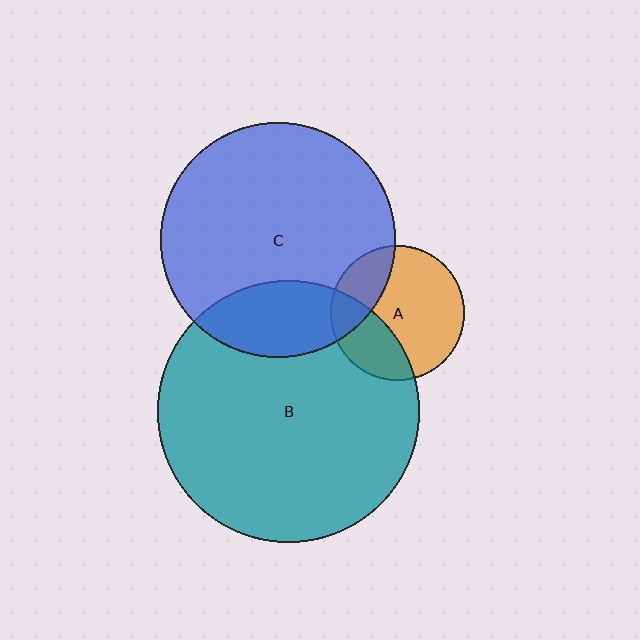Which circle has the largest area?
Circle B (teal).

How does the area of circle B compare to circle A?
Approximately 3.8 times.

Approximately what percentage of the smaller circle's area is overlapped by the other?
Approximately 30%.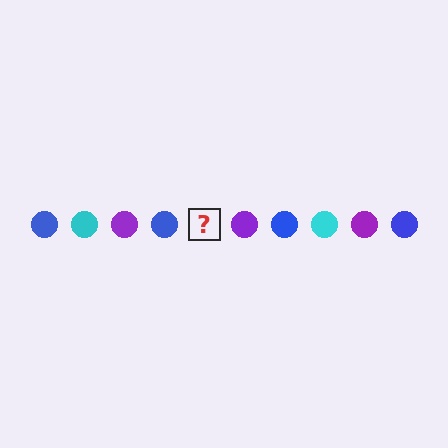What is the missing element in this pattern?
The missing element is a cyan circle.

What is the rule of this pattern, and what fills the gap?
The rule is that the pattern cycles through blue, cyan, purple circles. The gap should be filled with a cyan circle.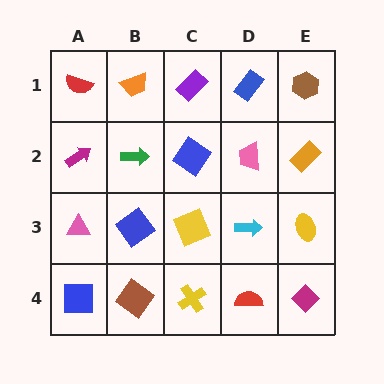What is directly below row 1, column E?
An orange rectangle.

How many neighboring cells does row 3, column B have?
4.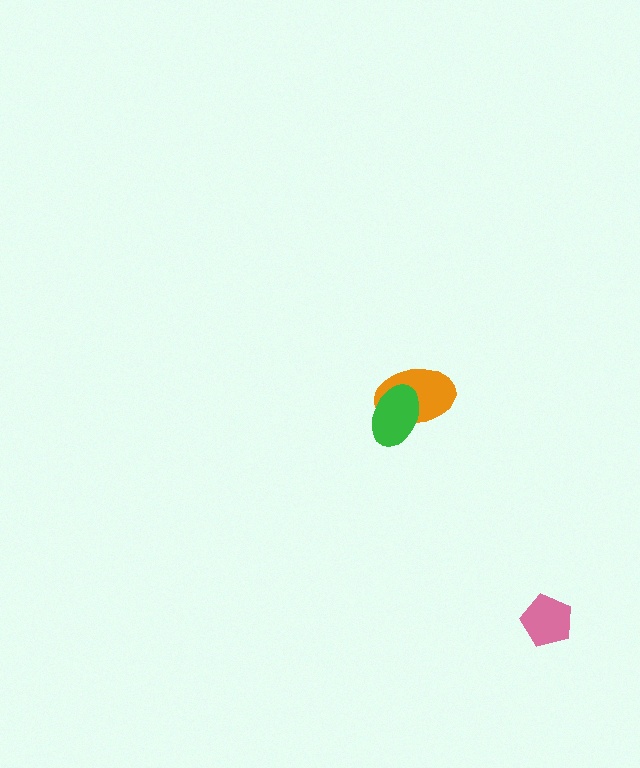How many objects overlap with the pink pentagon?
0 objects overlap with the pink pentagon.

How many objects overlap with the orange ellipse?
1 object overlaps with the orange ellipse.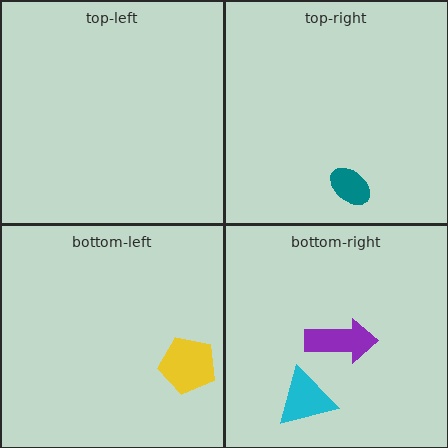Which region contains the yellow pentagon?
The bottom-left region.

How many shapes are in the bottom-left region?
1.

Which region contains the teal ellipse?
The top-right region.